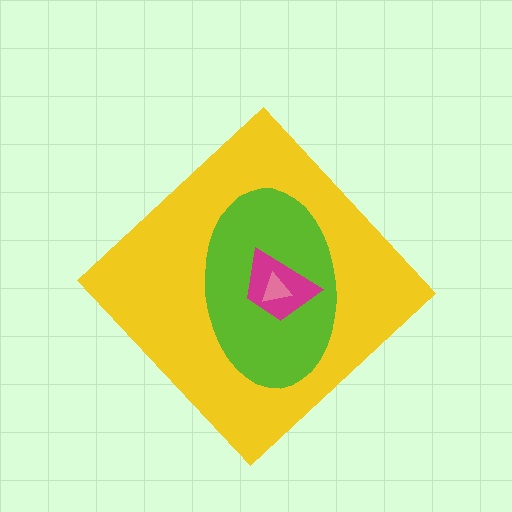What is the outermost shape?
The yellow diamond.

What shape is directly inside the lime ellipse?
The magenta trapezoid.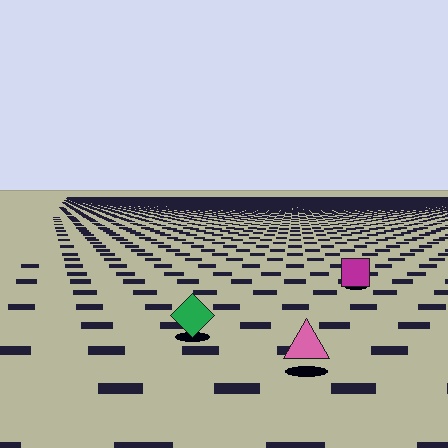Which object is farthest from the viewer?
The magenta square is farthest from the viewer. It appears smaller and the ground texture around it is denser.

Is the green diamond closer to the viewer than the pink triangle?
No. The pink triangle is closer — you can tell from the texture gradient: the ground texture is coarser near it.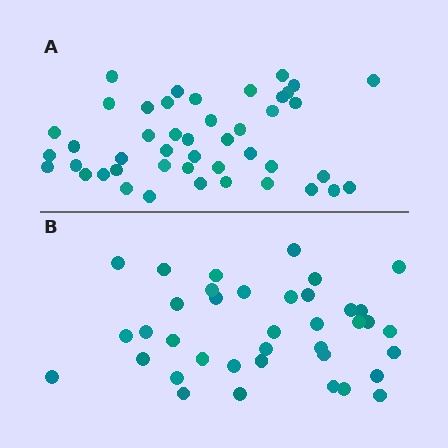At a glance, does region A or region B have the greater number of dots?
Region A (the top region) has more dots.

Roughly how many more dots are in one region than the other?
Region A has roughly 8 or so more dots than region B.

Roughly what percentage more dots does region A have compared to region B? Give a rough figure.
About 20% more.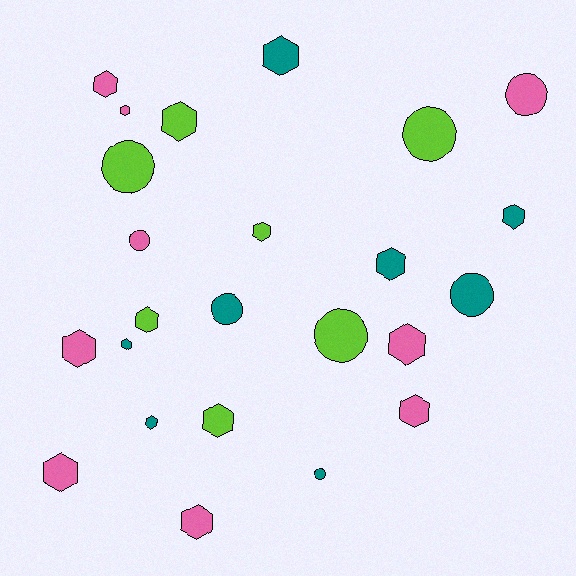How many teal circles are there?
There are 3 teal circles.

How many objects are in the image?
There are 24 objects.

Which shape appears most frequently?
Hexagon, with 16 objects.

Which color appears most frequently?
Pink, with 9 objects.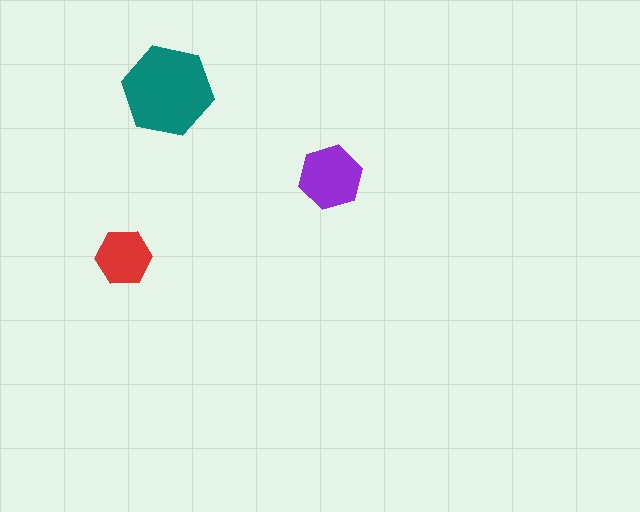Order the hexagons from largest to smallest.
the teal one, the purple one, the red one.